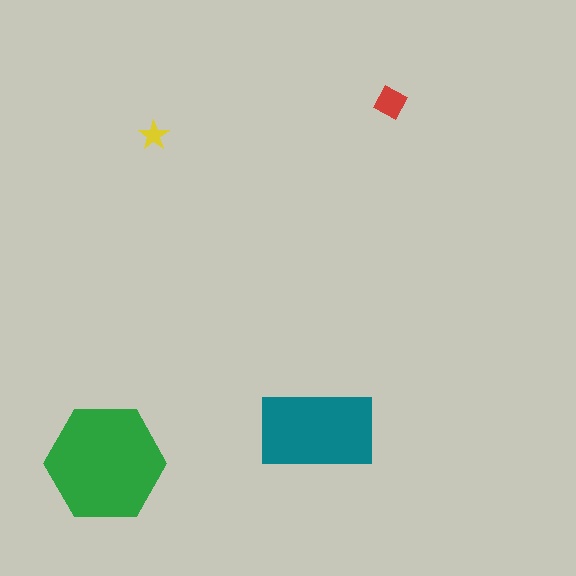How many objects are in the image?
There are 4 objects in the image.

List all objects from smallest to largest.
The yellow star, the red diamond, the teal rectangle, the green hexagon.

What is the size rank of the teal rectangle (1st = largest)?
2nd.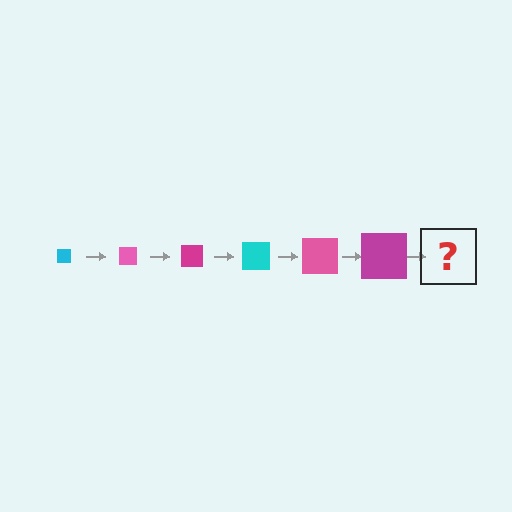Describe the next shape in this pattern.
It should be a cyan square, larger than the previous one.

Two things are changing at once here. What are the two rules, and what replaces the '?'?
The two rules are that the square grows larger each step and the color cycles through cyan, pink, and magenta. The '?' should be a cyan square, larger than the previous one.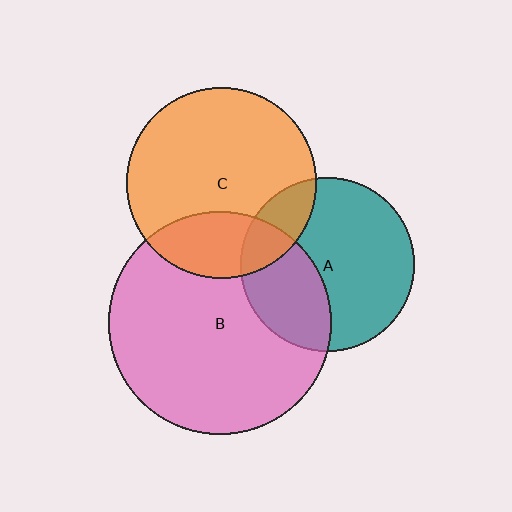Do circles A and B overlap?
Yes.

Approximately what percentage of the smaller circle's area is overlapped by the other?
Approximately 35%.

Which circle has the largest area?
Circle B (pink).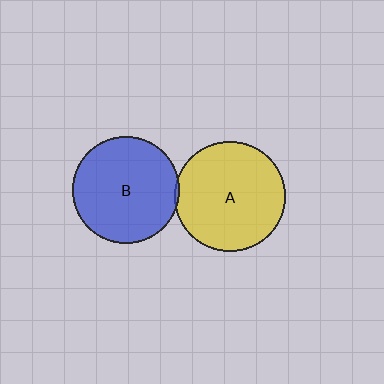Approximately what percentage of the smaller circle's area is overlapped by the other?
Approximately 5%.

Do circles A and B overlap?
Yes.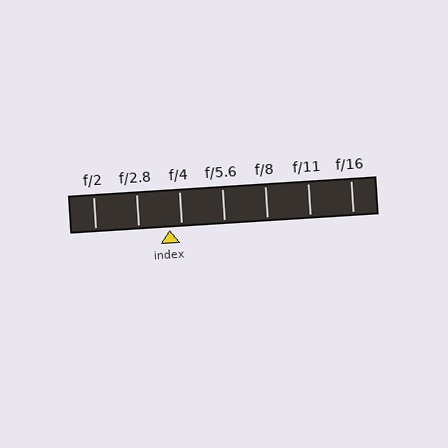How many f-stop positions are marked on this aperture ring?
There are 7 f-stop positions marked.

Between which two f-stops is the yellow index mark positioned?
The index mark is between f/2.8 and f/4.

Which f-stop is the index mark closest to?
The index mark is closest to f/4.